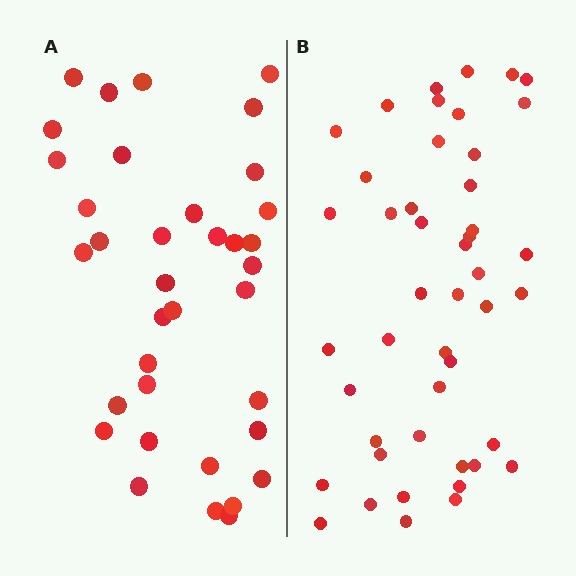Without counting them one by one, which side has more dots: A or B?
Region B (the right region) has more dots.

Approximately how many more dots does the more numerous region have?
Region B has roughly 10 or so more dots than region A.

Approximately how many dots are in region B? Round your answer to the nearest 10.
About 50 dots. (The exact count is 46, which rounds to 50.)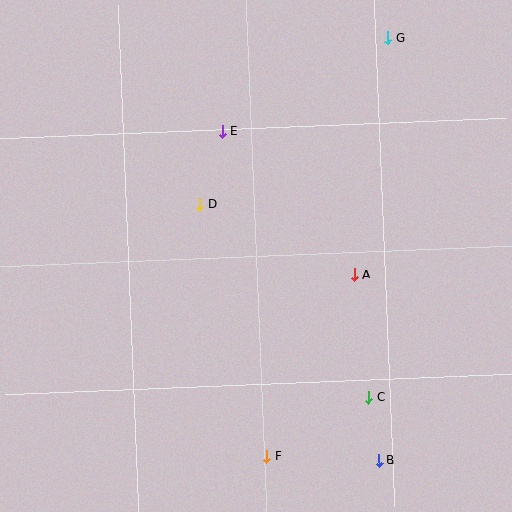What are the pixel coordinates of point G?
Point G is at (388, 38).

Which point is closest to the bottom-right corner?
Point B is closest to the bottom-right corner.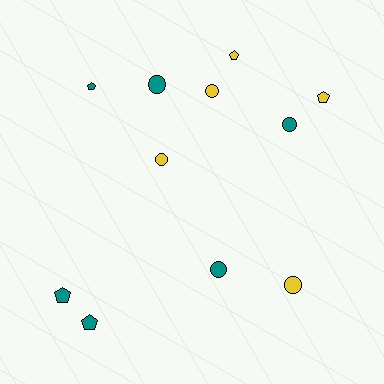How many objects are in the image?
There are 11 objects.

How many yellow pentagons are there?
There are 2 yellow pentagons.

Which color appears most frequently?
Teal, with 6 objects.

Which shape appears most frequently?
Circle, with 6 objects.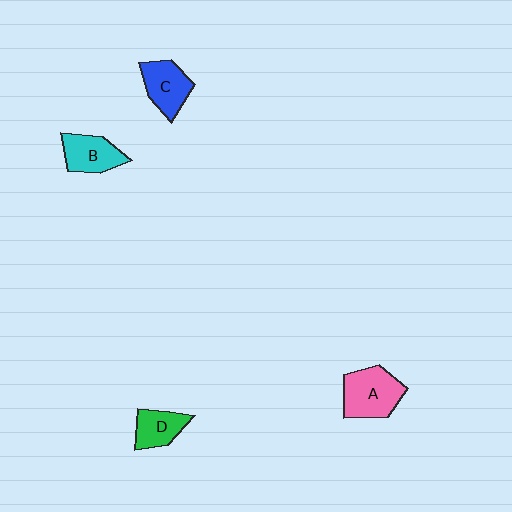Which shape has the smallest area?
Shape D (green).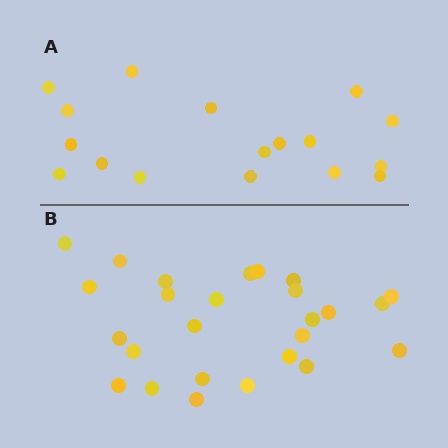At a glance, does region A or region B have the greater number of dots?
Region B (the bottom region) has more dots.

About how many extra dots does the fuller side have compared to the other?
Region B has roughly 8 or so more dots than region A.